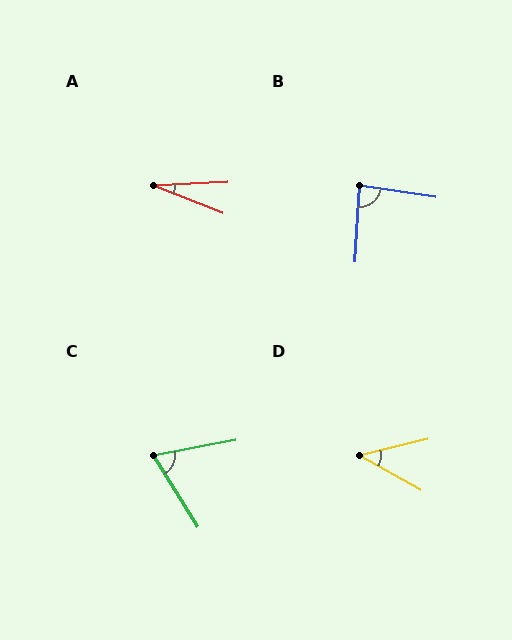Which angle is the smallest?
A, at approximately 24 degrees.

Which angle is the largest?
B, at approximately 85 degrees.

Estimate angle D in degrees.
Approximately 43 degrees.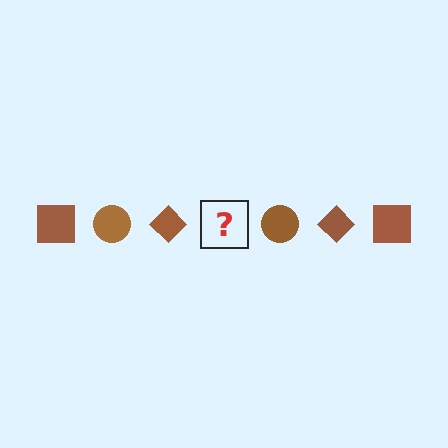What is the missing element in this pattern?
The missing element is a brown square.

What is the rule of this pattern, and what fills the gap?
The rule is that the pattern cycles through square, circle, diamond shapes in brown. The gap should be filled with a brown square.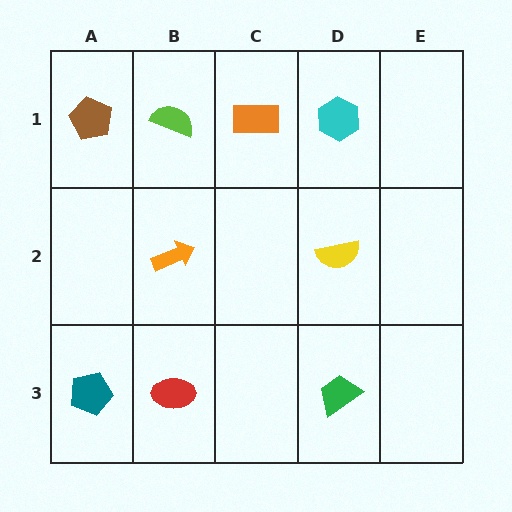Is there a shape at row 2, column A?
No, that cell is empty.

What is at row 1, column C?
An orange rectangle.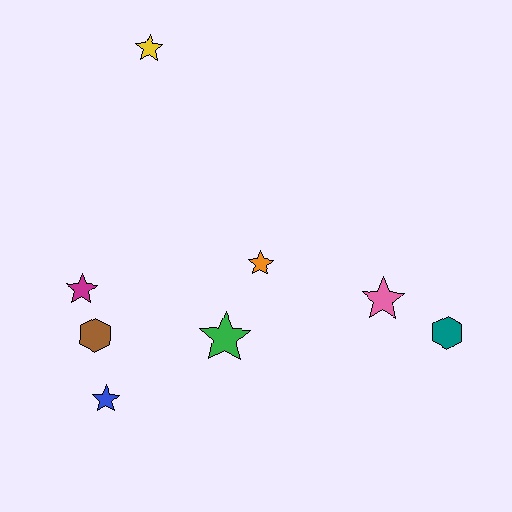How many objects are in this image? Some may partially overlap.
There are 8 objects.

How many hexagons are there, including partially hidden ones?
There are 2 hexagons.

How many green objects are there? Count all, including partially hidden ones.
There is 1 green object.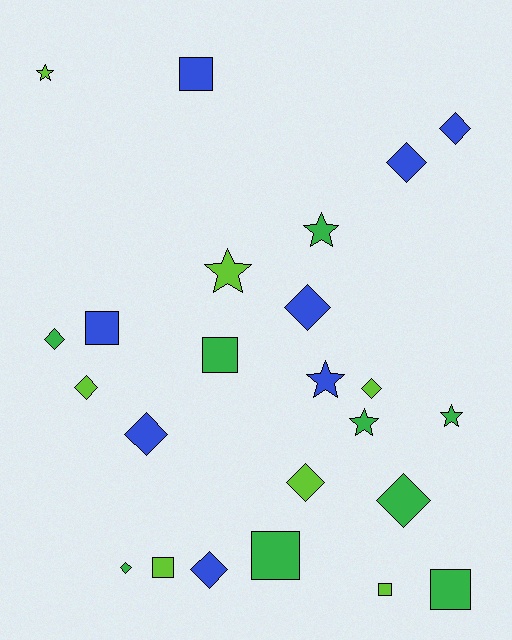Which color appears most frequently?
Green, with 9 objects.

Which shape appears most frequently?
Diamond, with 11 objects.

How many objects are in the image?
There are 24 objects.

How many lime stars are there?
There are 2 lime stars.